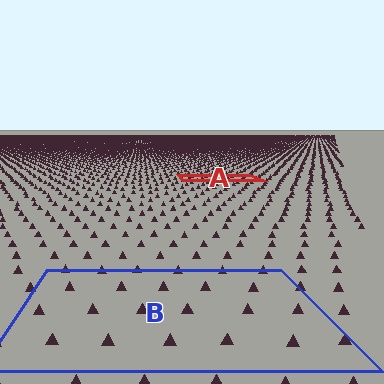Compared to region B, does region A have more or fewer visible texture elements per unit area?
Region A has more texture elements per unit area — they are packed more densely because it is farther away.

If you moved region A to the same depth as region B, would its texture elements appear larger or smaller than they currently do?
They would appear larger. At a closer depth, the same texture elements are projected at a bigger on-screen size.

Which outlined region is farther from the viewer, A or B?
Region A is farther from the viewer — the texture elements inside it appear smaller and more densely packed.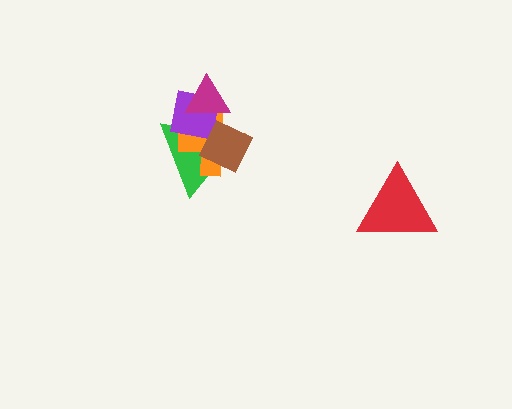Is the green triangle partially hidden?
Yes, it is partially covered by another shape.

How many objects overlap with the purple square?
4 objects overlap with the purple square.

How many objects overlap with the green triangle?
4 objects overlap with the green triangle.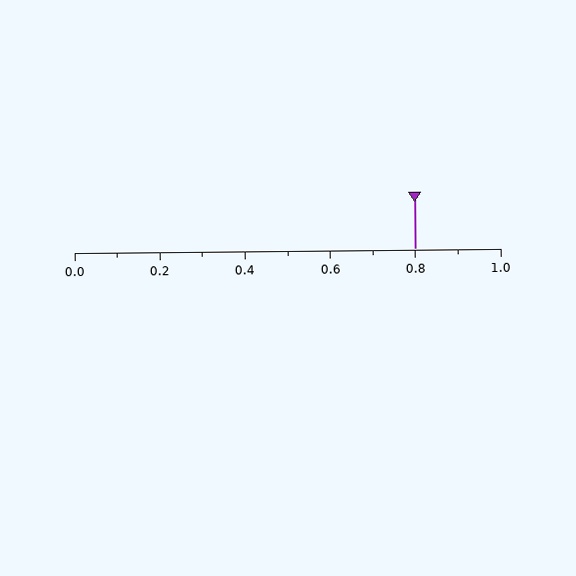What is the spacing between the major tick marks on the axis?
The major ticks are spaced 0.2 apart.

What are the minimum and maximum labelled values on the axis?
The axis runs from 0.0 to 1.0.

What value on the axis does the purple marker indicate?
The marker indicates approximately 0.8.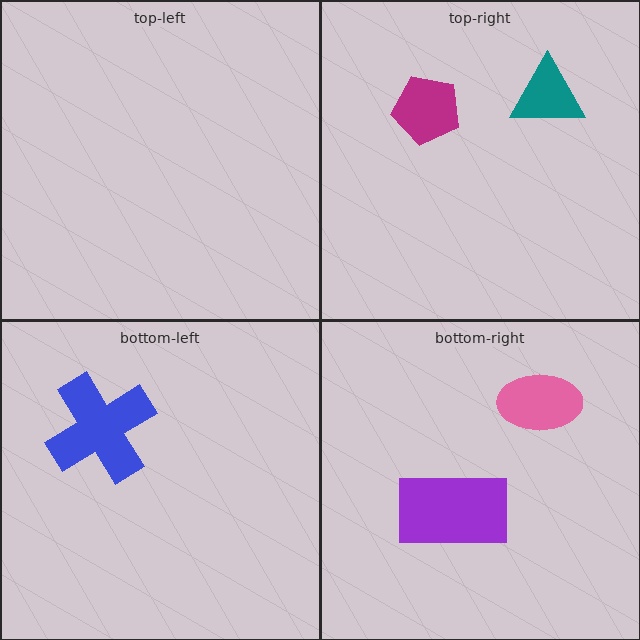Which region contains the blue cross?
The bottom-left region.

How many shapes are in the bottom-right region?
2.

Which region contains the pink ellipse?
The bottom-right region.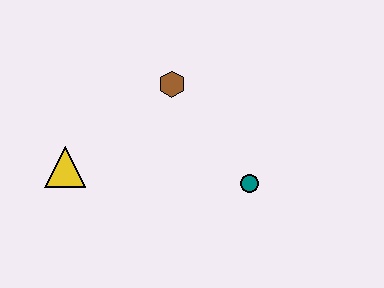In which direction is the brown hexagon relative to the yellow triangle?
The brown hexagon is to the right of the yellow triangle.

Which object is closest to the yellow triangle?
The brown hexagon is closest to the yellow triangle.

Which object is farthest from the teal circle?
The yellow triangle is farthest from the teal circle.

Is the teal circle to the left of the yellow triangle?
No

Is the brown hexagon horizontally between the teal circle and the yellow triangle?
Yes